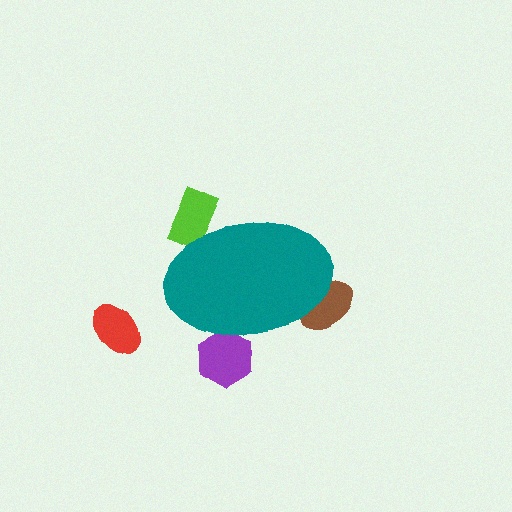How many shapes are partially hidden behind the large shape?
3 shapes are partially hidden.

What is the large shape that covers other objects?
A teal ellipse.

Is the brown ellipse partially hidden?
Yes, the brown ellipse is partially hidden behind the teal ellipse.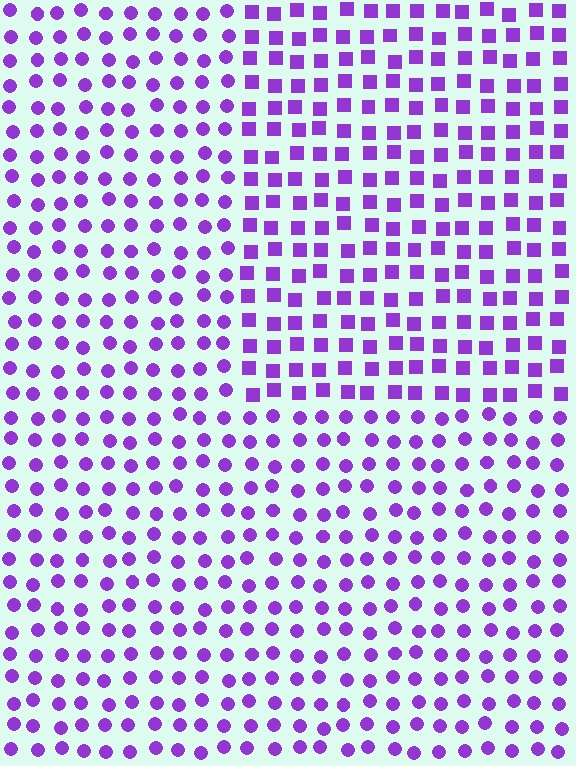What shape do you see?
I see a rectangle.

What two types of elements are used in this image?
The image uses squares inside the rectangle region and circles outside it.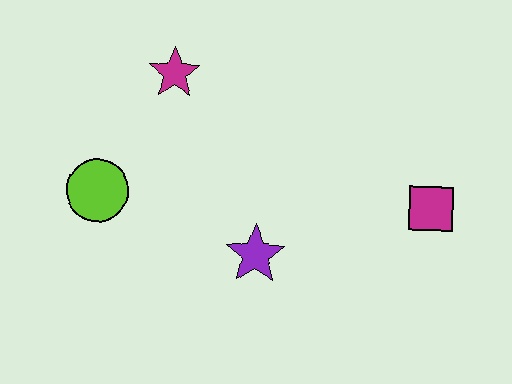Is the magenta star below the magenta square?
No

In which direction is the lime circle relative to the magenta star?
The lime circle is below the magenta star.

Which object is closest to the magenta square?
The purple star is closest to the magenta square.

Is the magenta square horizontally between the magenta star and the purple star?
No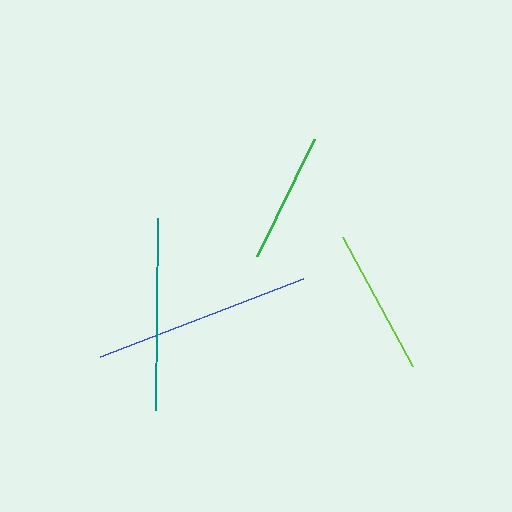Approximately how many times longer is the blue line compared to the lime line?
The blue line is approximately 1.5 times the length of the lime line.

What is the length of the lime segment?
The lime segment is approximately 147 pixels long.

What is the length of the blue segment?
The blue segment is approximately 217 pixels long.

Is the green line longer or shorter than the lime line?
The lime line is longer than the green line.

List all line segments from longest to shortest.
From longest to shortest: blue, teal, lime, green.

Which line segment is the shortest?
The green line is the shortest at approximately 131 pixels.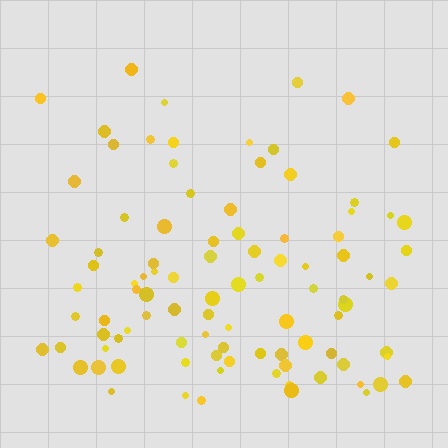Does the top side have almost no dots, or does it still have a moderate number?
Still a moderate number, just noticeably fewer than the bottom.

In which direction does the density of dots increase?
From top to bottom, with the bottom side densest.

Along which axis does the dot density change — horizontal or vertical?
Vertical.